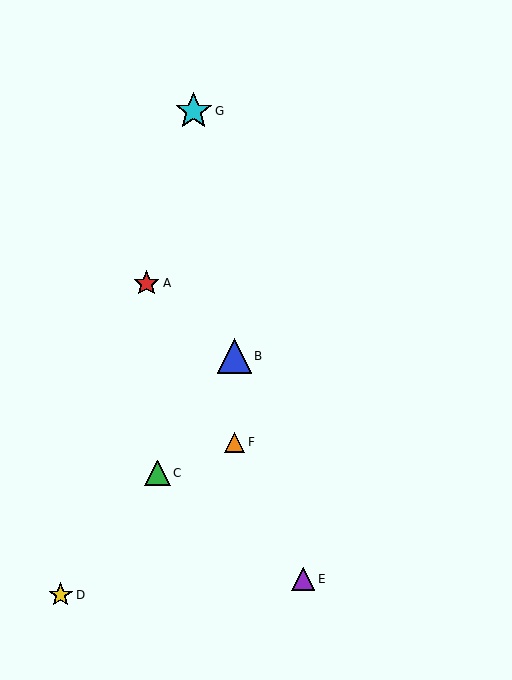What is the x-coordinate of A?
Object A is at x≈146.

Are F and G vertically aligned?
No, F is at x≈234 and G is at x≈194.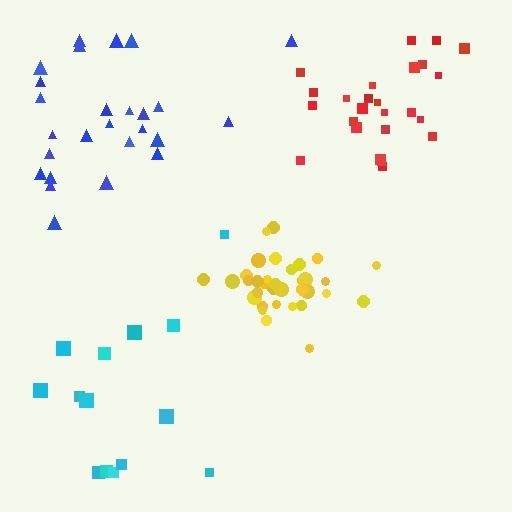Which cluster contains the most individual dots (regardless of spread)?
Yellow (34).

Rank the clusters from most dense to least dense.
yellow, red, blue, cyan.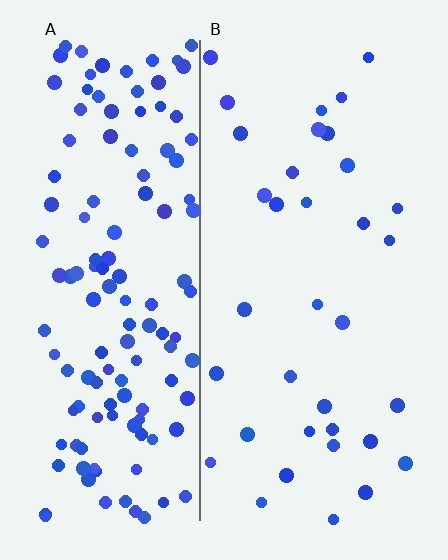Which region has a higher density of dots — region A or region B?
A (the left).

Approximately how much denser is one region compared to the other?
Approximately 3.8× — region A over region B.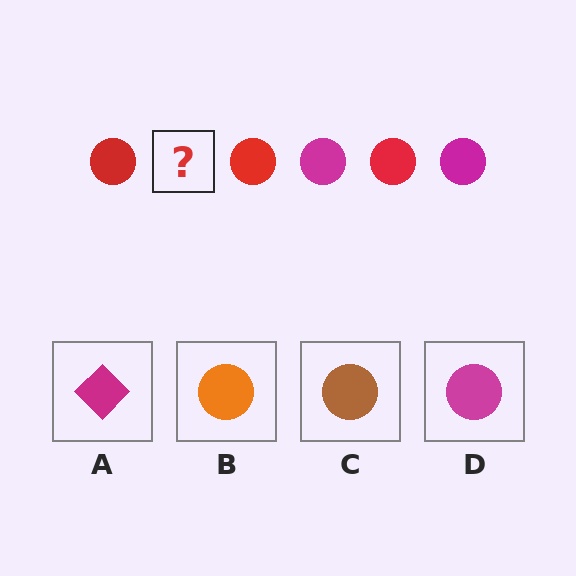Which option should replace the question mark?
Option D.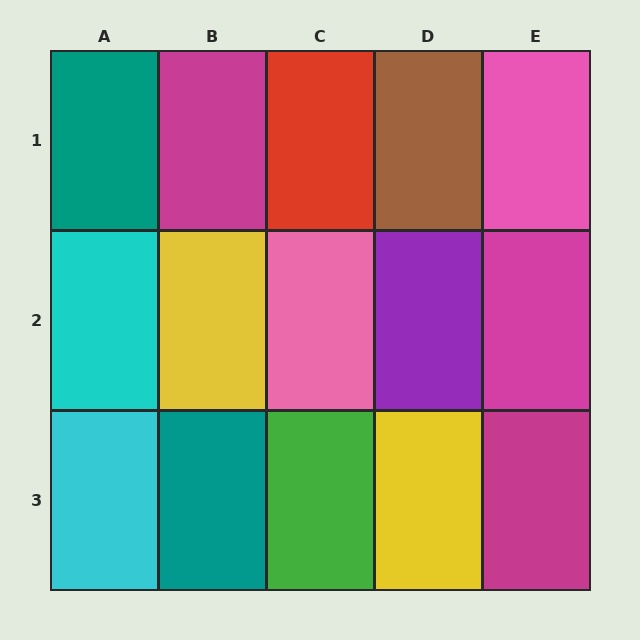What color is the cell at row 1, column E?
Pink.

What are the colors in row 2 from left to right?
Cyan, yellow, pink, purple, magenta.